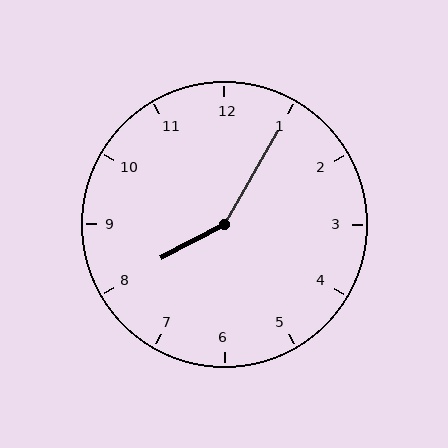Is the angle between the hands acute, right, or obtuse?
It is obtuse.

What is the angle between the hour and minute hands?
Approximately 148 degrees.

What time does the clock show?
8:05.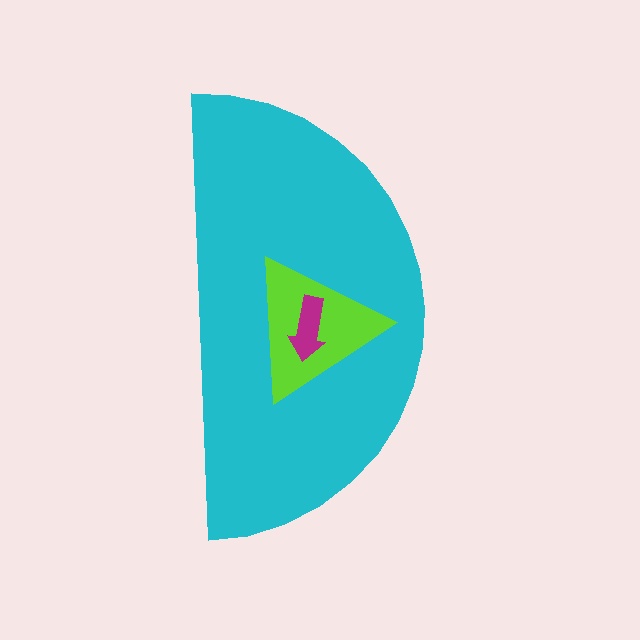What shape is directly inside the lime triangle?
The magenta arrow.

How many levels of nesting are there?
3.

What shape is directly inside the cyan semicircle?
The lime triangle.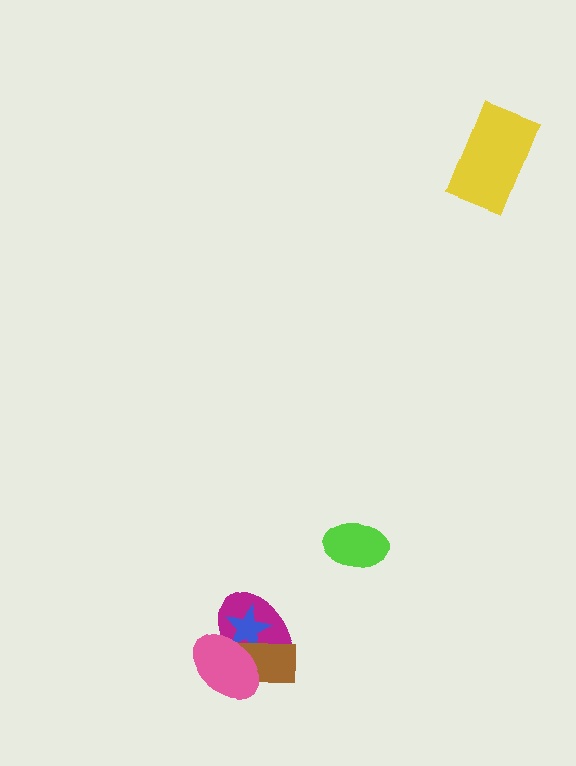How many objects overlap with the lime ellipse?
0 objects overlap with the lime ellipse.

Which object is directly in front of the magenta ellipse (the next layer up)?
The blue star is directly in front of the magenta ellipse.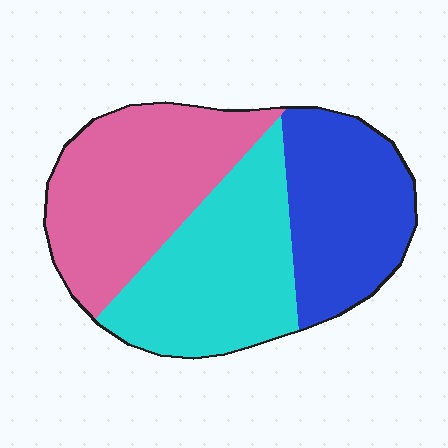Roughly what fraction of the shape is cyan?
Cyan takes up about one third (1/3) of the shape.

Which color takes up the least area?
Blue, at roughly 30%.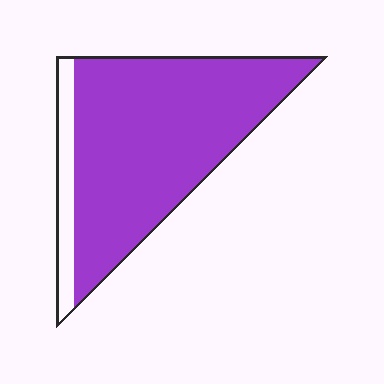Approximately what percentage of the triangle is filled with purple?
Approximately 85%.